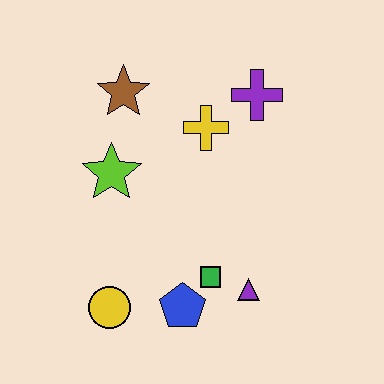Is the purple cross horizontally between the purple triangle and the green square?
No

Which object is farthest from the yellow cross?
The yellow circle is farthest from the yellow cross.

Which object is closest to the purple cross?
The yellow cross is closest to the purple cross.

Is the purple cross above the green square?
Yes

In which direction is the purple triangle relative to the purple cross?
The purple triangle is below the purple cross.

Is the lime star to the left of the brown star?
Yes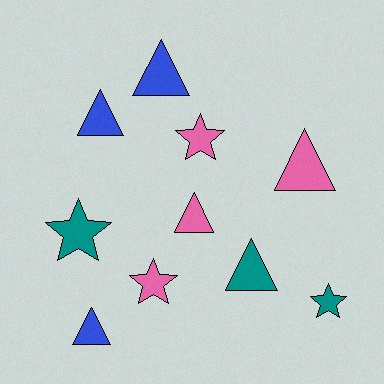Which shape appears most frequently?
Triangle, with 6 objects.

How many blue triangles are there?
There are 3 blue triangles.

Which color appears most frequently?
Pink, with 4 objects.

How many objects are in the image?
There are 10 objects.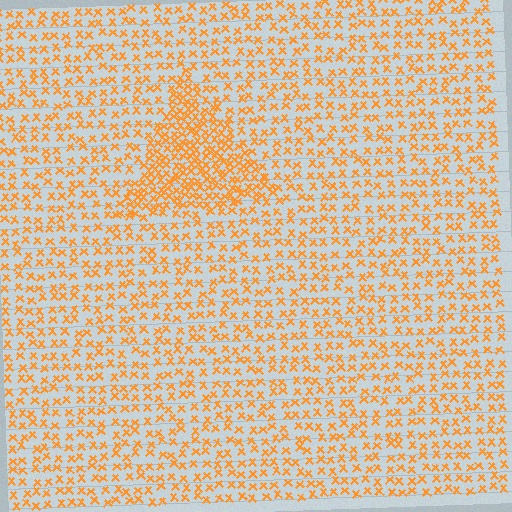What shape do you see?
I see a triangle.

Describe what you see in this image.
The image contains small orange elements arranged at two different densities. A triangle-shaped region is visible where the elements are more densely packed than the surrounding area.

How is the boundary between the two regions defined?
The boundary is defined by a change in element density (approximately 2.1x ratio). All elements are the same color, size, and shape.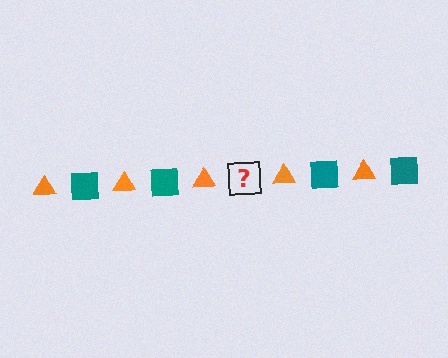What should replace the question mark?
The question mark should be replaced with a teal square.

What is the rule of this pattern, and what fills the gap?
The rule is that the pattern alternates between orange triangle and teal square. The gap should be filled with a teal square.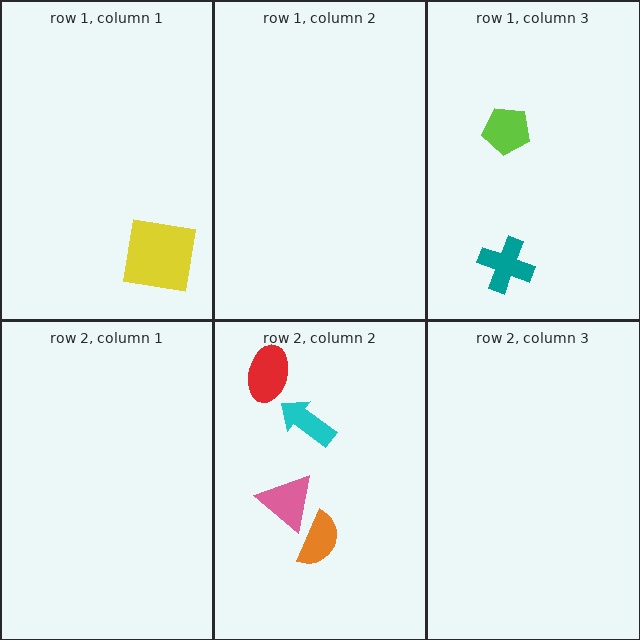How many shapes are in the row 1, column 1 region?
1.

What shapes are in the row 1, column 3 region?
The teal cross, the lime pentagon.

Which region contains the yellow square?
The row 1, column 1 region.